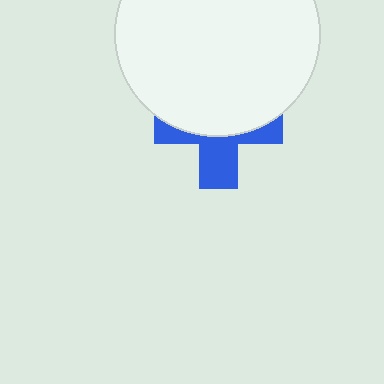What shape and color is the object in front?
The object in front is a white circle.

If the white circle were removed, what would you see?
You would see the complete blue cross.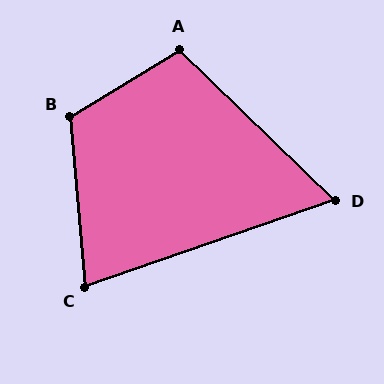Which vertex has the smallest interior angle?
D, at approximately 63 degrees.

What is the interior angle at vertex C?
Approximately 76 degrees (acute).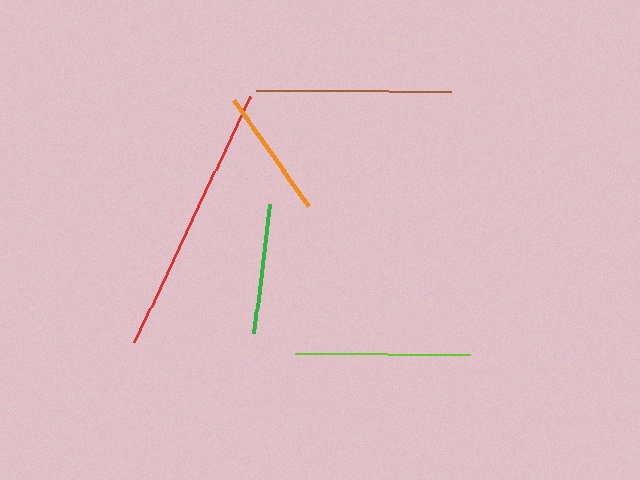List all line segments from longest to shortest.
From longest to shortest: red, brown, lime, green, orange.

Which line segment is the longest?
The red line is the longest at approximately 271 pixels.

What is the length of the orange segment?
The orange segment is approximately 130 pixels long.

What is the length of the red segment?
The red segment is approximately 271 pixels long.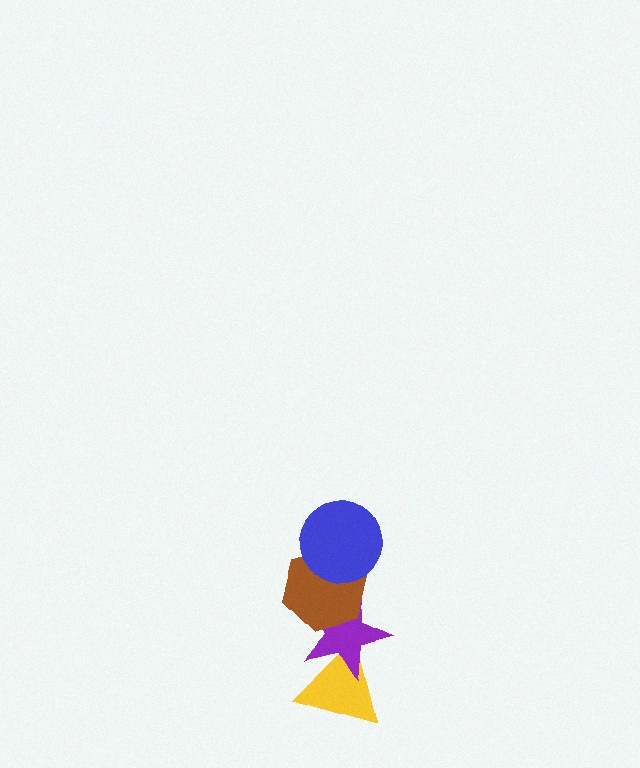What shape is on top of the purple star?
The brown hexagon is on top of the purple star.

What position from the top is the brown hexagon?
The brown hexagon is 2nd from the top.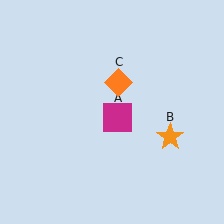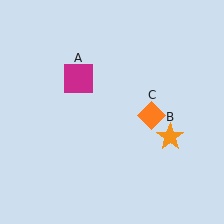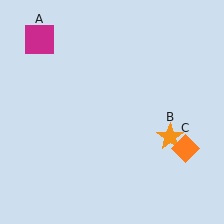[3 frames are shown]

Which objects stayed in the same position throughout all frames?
Orange star (object B) remained stationary.